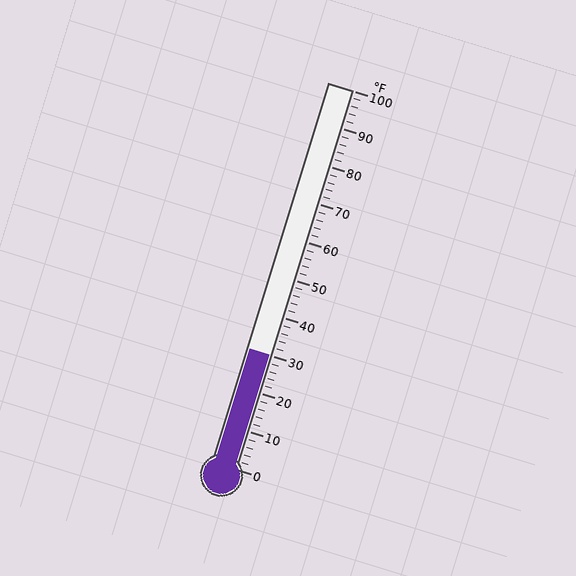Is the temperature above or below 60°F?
The temperature is below 60°F.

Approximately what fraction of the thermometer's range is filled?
The thermometer is filled to approximately 30% of its range.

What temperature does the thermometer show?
The thermometer shows approximately 30°F.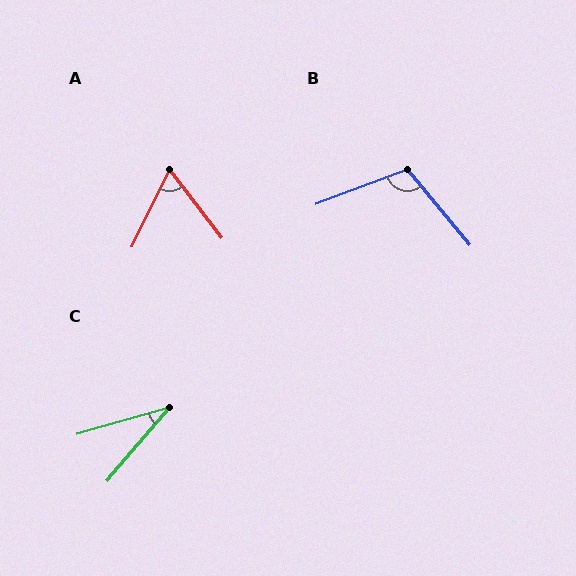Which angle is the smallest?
C, at approximately 34 degrees.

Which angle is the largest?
B, at approximately 109 degrees.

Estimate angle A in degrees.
Approximately 63 degrees.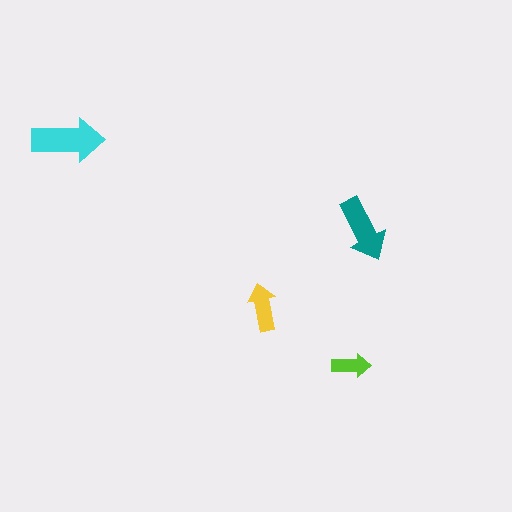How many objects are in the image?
There are 4 objects in the image.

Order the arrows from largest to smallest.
the cyan one, the teal one, the yellow one, the lime one.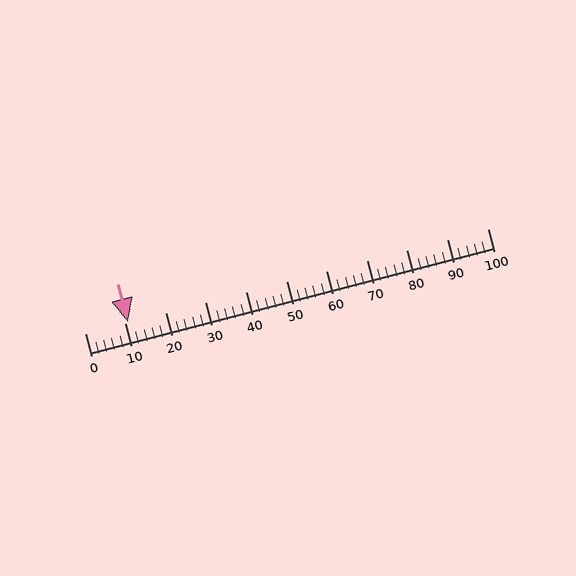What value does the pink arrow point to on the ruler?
The pink arrow points to approximately 11.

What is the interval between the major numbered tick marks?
The major tick marks are spaced 10 units apart.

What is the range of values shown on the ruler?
The ruler shows values from 0 to 100.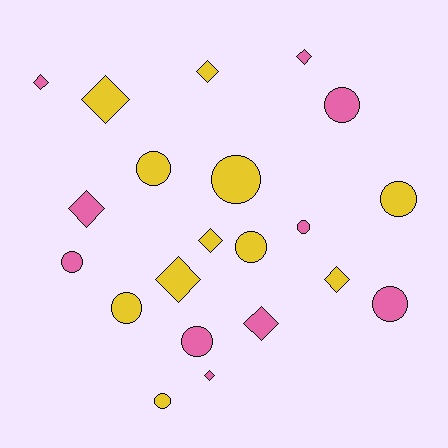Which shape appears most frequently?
Circle, with 11 objects.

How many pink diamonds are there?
There are 5 pink diamonds.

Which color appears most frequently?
Yellow, with 11 objects.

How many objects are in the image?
There are 21 objects.